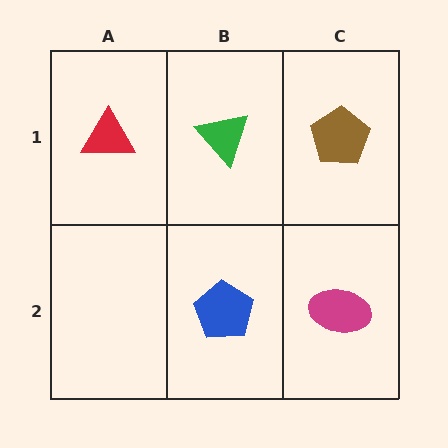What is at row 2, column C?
A magenta ellipse.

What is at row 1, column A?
A red triangle.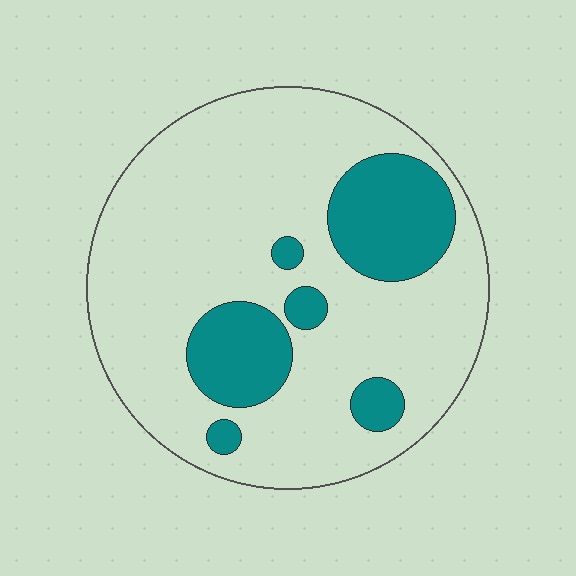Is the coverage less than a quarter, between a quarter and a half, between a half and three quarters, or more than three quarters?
Less than a quarter.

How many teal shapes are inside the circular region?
6.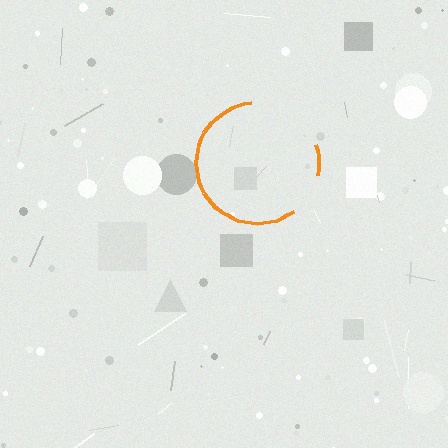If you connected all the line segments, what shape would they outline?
They would outline a circle.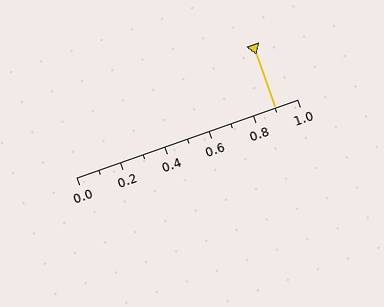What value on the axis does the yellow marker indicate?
The marker indicates approximately 0.9.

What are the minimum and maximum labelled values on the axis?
The axis runs from 0.0 to 1.0.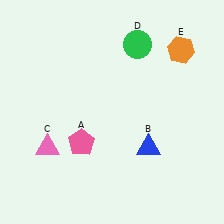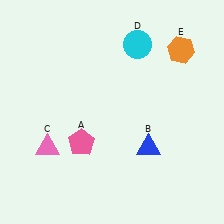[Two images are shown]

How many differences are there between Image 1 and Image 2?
There is 1 difference between the two images.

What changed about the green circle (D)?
In Image 1, D is green. In Image 2, it changed to cyan.